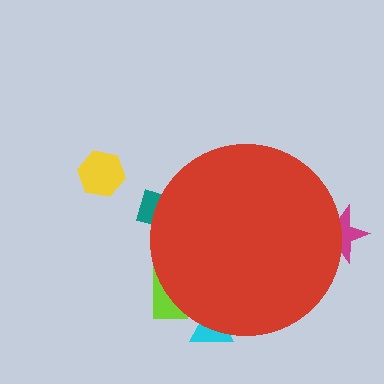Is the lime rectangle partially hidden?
Yes, the lime rectangle is partially hidden behind the red circle.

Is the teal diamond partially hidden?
Yes, the teal diamond is partially hidden behind the red circle.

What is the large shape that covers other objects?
A red circle.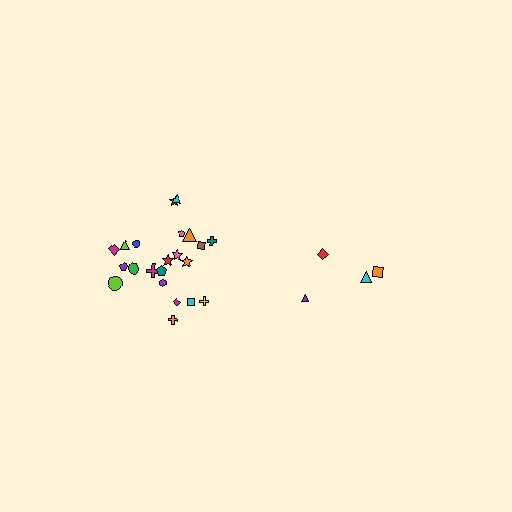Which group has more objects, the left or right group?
The left group.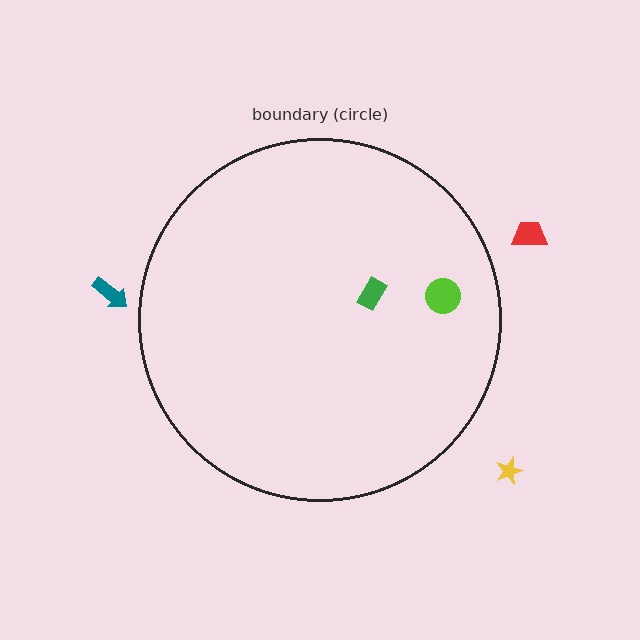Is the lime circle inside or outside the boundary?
Inside.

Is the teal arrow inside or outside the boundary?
Outside.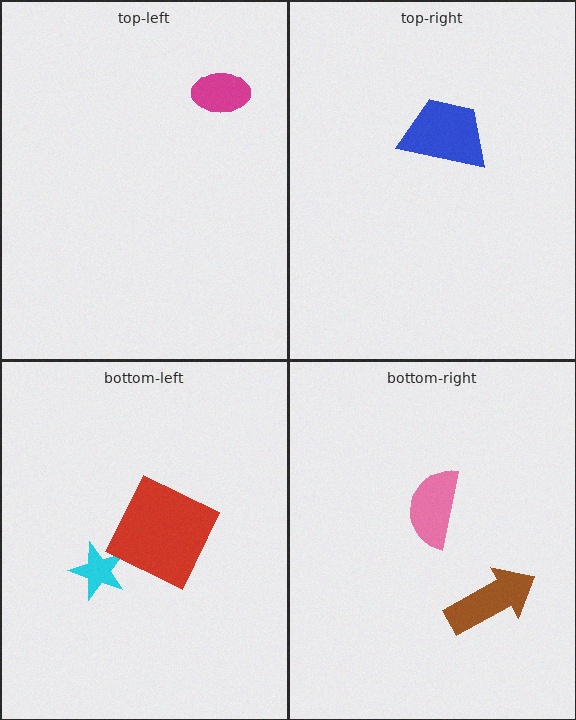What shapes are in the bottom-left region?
The cyan star, the red square.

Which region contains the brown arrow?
The bottom-right region.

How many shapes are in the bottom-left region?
2.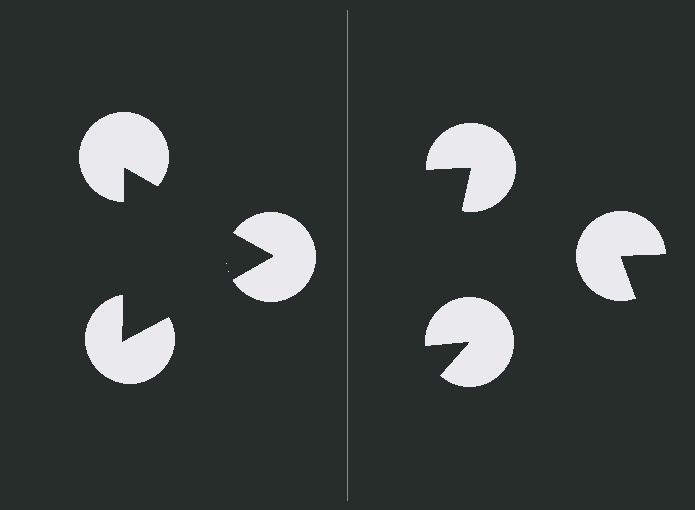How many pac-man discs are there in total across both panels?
6 — 3 on each side.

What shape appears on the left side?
An illusory triangle.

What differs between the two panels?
The pac-man discs are positioned identically on both sides; only the wedge orientations differ. On the left they align to a triangle; on the right they are misaligned.